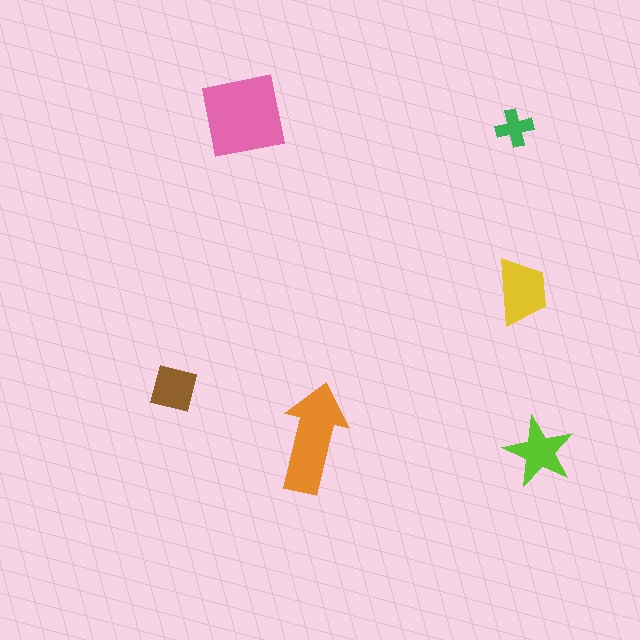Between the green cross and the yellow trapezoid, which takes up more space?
The yellow trapezoid.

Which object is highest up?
The pink square is topmost.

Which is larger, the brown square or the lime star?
The lime star.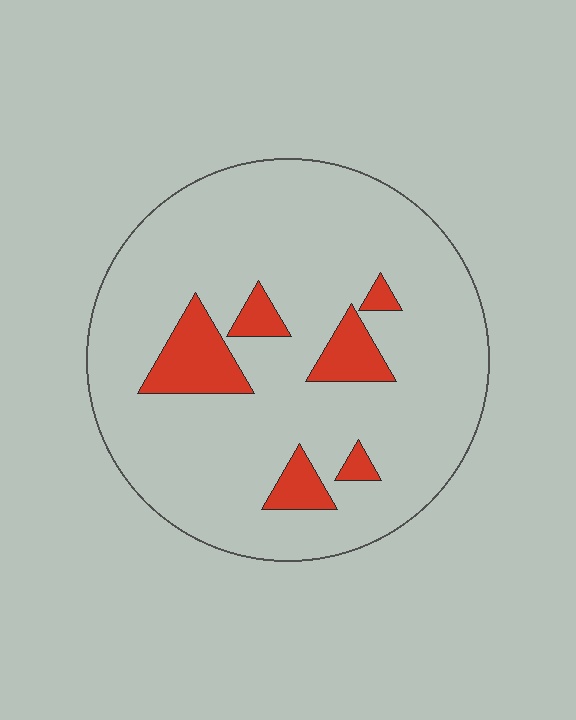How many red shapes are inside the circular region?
6.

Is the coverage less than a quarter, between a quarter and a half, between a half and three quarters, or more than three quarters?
Less than a quarter.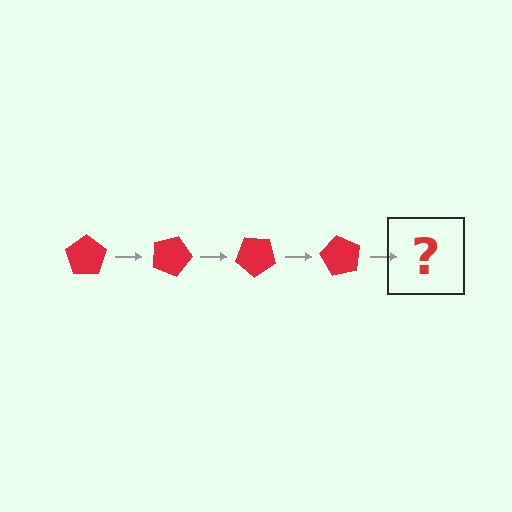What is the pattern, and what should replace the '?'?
The pattern is that the pentagon rotates 20 degrees each step. The '?' should be a red pentagon rotated 80 degrees.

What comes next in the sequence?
The next element should be a red pentagon rotated 80 degrees.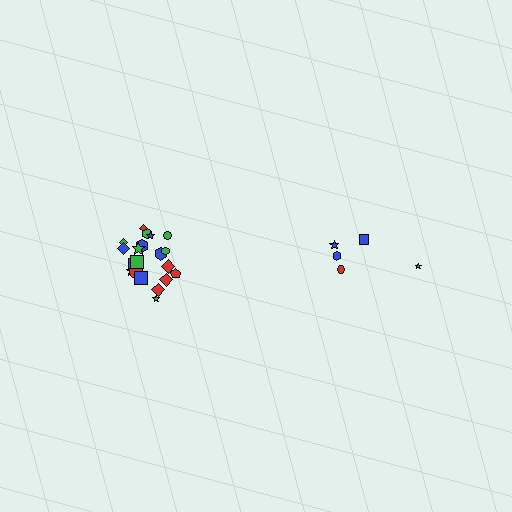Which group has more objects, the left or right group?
The left group.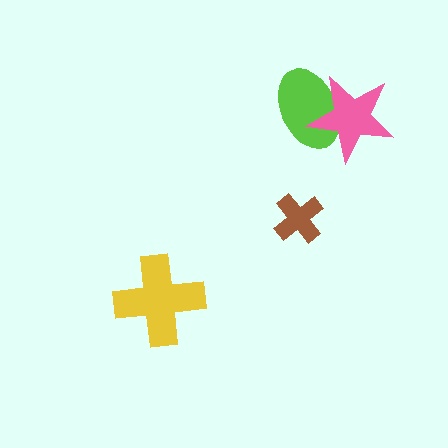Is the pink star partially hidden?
No, no other shape covers it.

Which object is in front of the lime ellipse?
The pink star is in front of the lime ellipse.